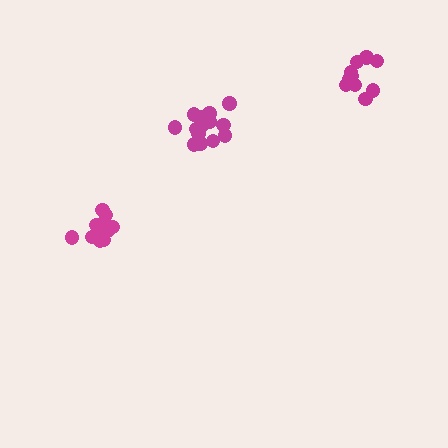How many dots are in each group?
Group 1: 12 dots, Group 2: 15 dots, Group 3: 10 dots (37 total).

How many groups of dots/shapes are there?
There are 3 groups.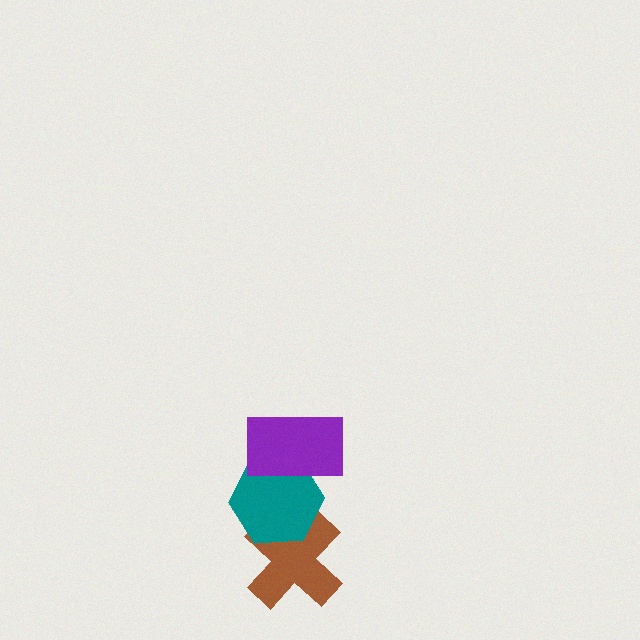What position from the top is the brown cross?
The brown cross is 3rd from the top.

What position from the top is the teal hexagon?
The teal hexagon is 2nd from the top.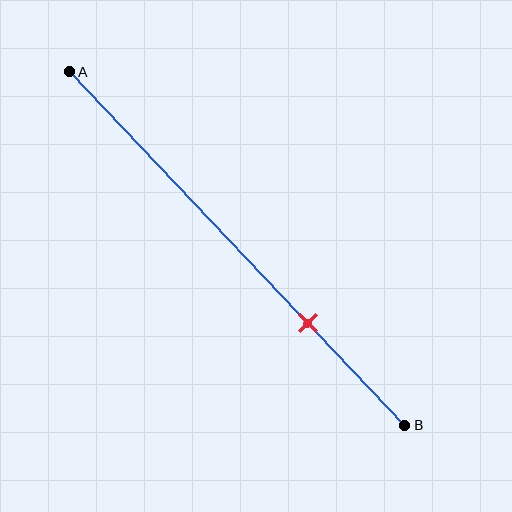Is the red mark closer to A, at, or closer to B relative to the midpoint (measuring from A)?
The red mark is closer to point B than the midpoint of segment AB.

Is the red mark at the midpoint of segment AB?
No, the mark is at about 70% from A, not at the 50% midpoint.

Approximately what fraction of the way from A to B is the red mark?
The red mark is approximately 70% of the way from A to B.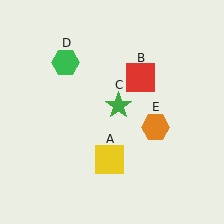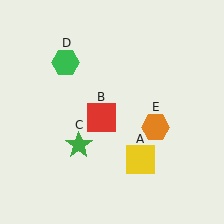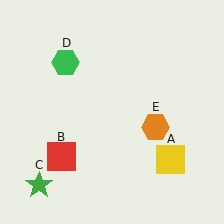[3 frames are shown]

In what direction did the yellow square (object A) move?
The yellow square (object A) moved right.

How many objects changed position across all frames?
3 objects changed position: yellow square (object A), red square (object B), green star (object C).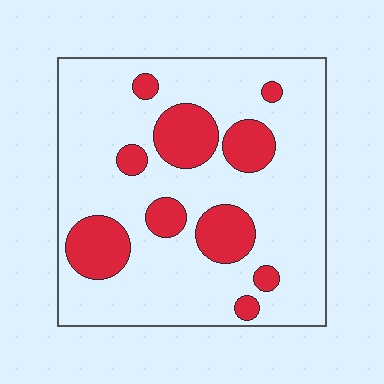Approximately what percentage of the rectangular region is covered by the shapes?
Approximately 20%.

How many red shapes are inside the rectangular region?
10.